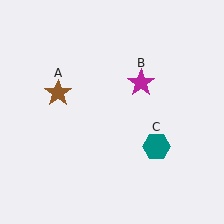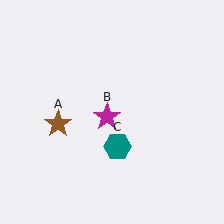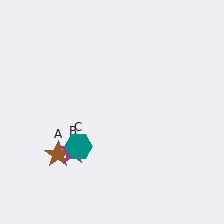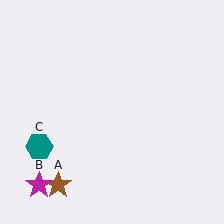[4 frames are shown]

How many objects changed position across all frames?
3 objects changed position: brown star (object A), magenta star (object B), teal hexagon (object C).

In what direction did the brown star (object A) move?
The brown star (object A) moved down.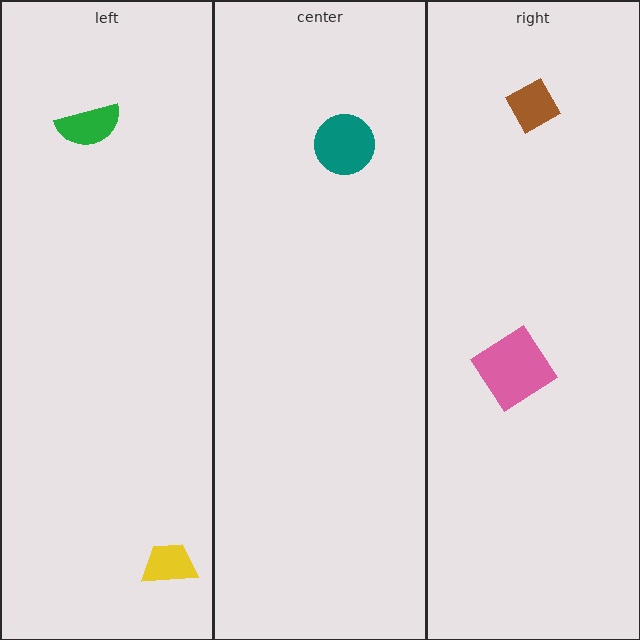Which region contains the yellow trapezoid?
The left region.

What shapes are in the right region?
The pink diamond, the brown diamond.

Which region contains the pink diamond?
The right region.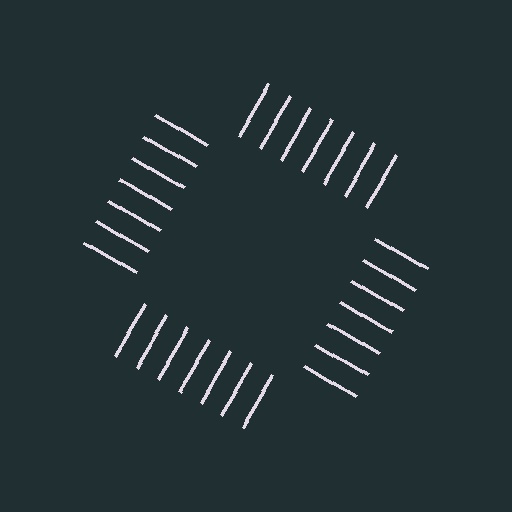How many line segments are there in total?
28 — 7 along each of the 4 edges.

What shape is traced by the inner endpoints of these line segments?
An illusory square — the line segments terminate on its edges but no continuous stroke is drawn.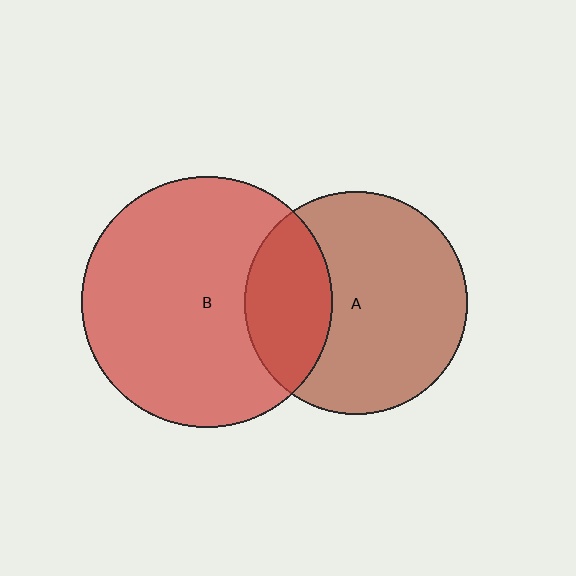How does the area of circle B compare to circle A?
Approximately 1.3 times.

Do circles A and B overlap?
Yes.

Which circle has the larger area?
Circle B (red).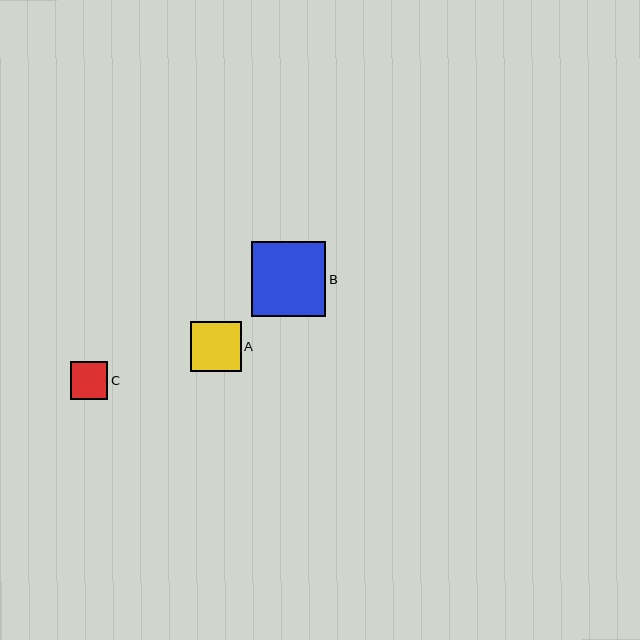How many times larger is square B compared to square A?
Square B is approximately 1.5 times the size of square A.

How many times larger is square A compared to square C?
Square A is approximately 1.4 times the size of square C.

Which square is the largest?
Square B is the largest with a size of approximately 75 pixels.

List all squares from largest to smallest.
From largest to smallest: B, A, C.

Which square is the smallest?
Square C is the smallest with a size of approximately 37 pixels.